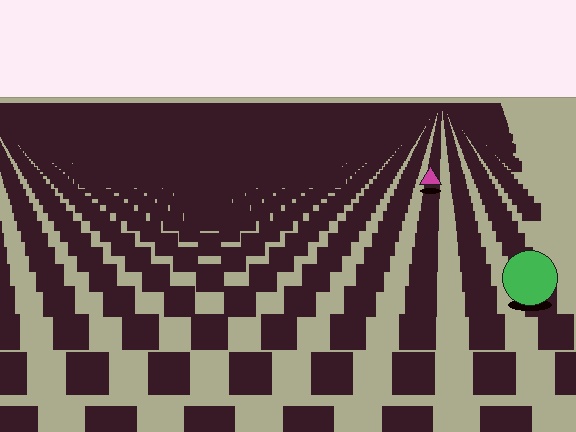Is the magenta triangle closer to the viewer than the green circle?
No. The green circle is closer — you can tell from the texture gradient: the ground texture is coarser near it.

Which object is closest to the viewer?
The green circle is closest. The texture marks near it are larger and more spread out.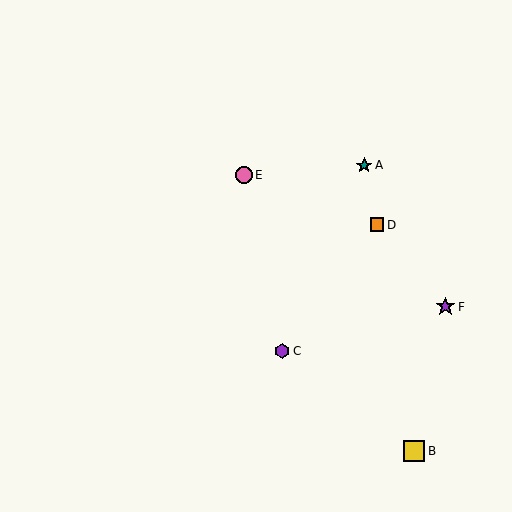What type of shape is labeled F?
Shape F is a purple star.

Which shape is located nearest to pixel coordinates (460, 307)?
The purple star (labeled F) at (445, 307) is nearest to that location.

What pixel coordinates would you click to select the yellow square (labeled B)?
Click at (414, 451) to select the yellow square B.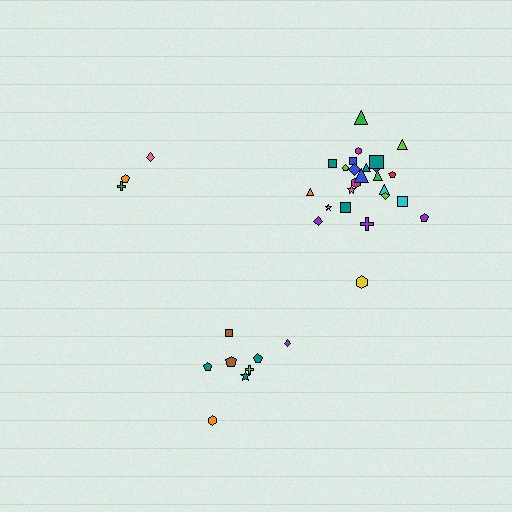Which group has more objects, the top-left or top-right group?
The top-right group.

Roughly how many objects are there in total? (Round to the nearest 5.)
Roughly 35 objects in total.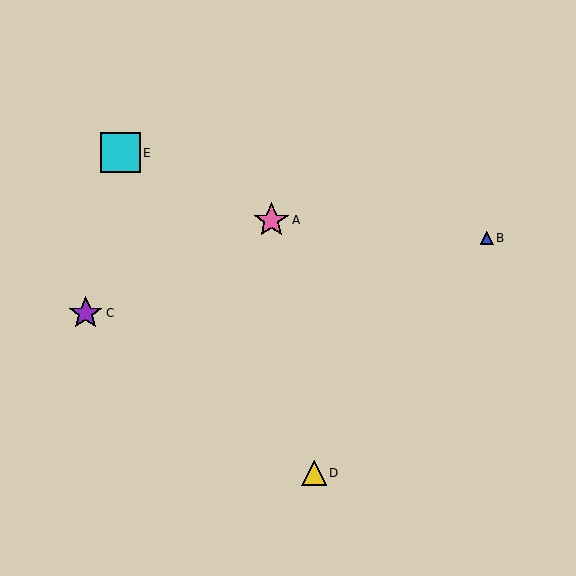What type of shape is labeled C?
Shape C is a purple star.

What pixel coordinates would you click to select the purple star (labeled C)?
Click at (86, 313) to select the purple star C.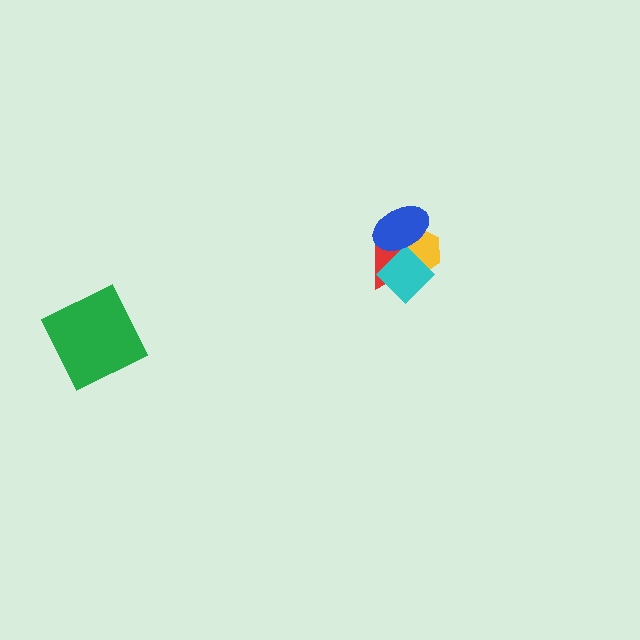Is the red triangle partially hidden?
Yes, it is partially covered by another shape.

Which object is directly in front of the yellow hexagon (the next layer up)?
The red triangle is directly in front of the yellow hexagon.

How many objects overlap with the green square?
0 objects overlap with the green square.